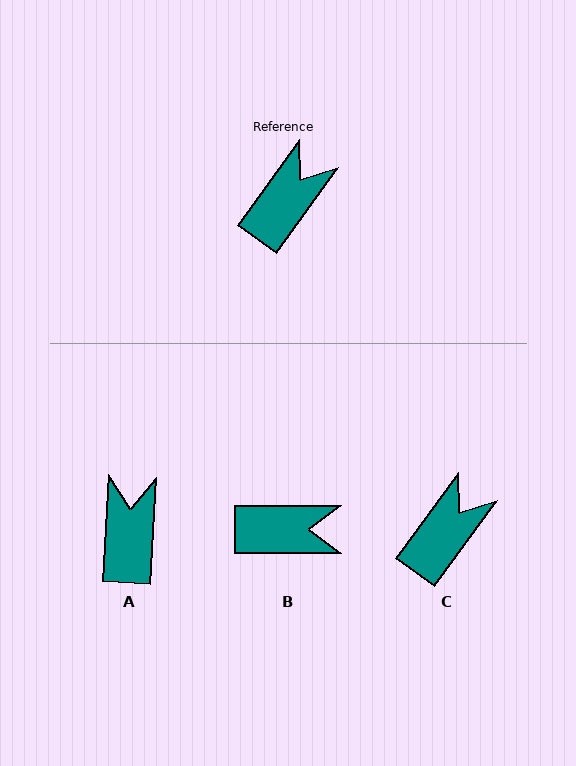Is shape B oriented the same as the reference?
No, it is off by about 54 degrees.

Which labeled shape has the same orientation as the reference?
C.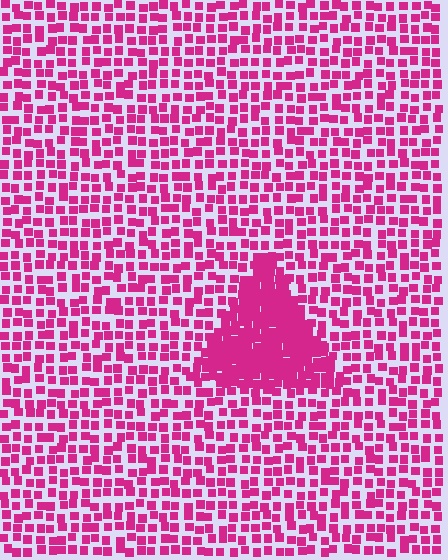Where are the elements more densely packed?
The elements are more densely packed inside the triangle boundary.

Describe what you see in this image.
The image contains small magenta elements arranged at two different densities. A triangle-shaped region is visible where the elements are more densely packed than the surrounding area.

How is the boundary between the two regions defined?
The boundary is defined by a change in element density (approximately 2.3x ratio). All elements are the same color, size, and shape.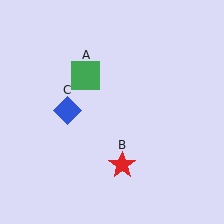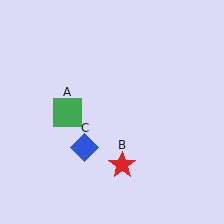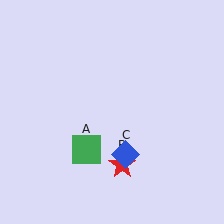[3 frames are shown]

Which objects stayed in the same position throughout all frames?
Red star (object B) remained stationary.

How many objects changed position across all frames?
2 objects changed position: green square (object A), blue diamond (object C).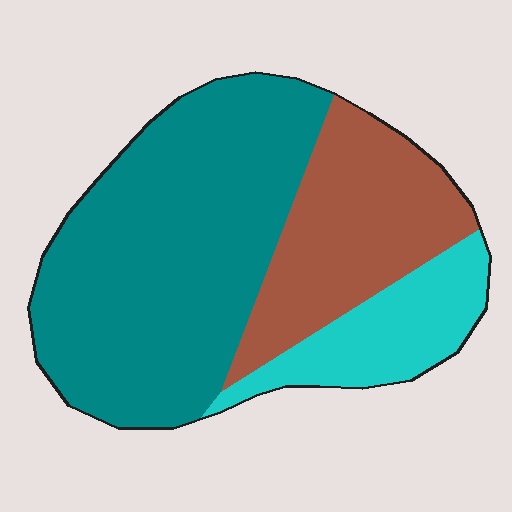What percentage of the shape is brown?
Brown takes up between a sixth and a third of the shape.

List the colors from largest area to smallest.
From largest to smallest: teal, brown, cyan.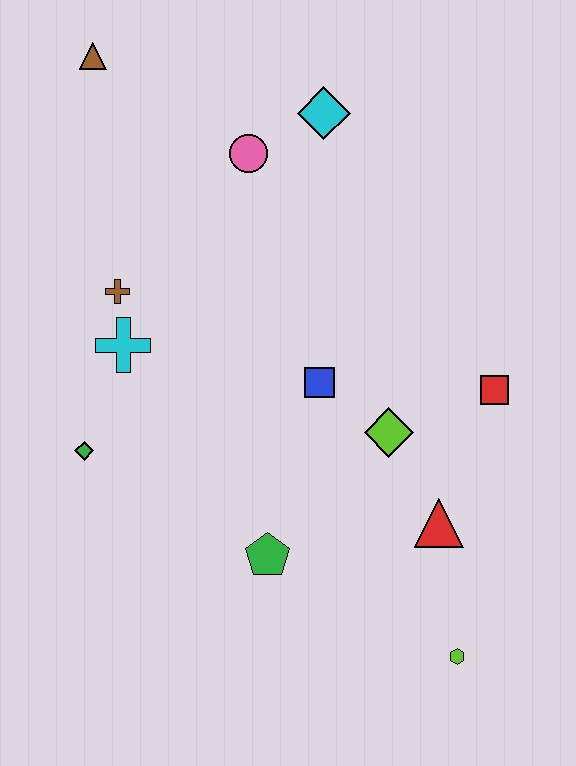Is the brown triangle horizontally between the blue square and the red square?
No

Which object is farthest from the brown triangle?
The lime hexagon is farthest from the brown triangle.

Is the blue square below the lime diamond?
No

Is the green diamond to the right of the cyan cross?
No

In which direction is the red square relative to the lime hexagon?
The red square is above the lime hexagon.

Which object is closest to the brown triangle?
The pink circle is closest to the brown triangle.